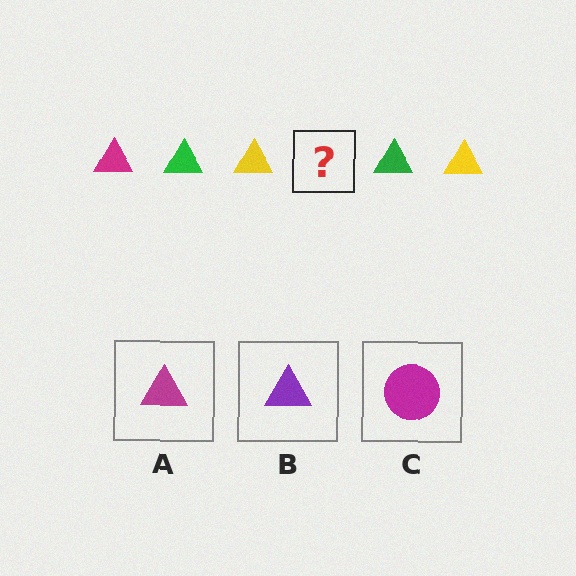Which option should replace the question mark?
Option A.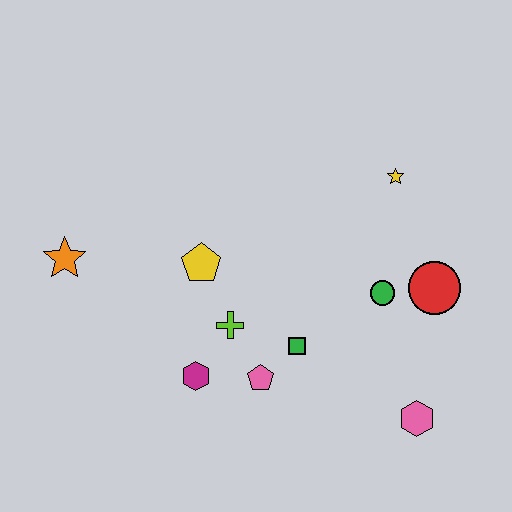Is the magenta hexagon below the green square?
Yes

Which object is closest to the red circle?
The green circle is closest to the red circle.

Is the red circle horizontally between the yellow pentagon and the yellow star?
No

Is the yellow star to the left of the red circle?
Yes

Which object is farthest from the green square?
The orange star is farthest from the green square.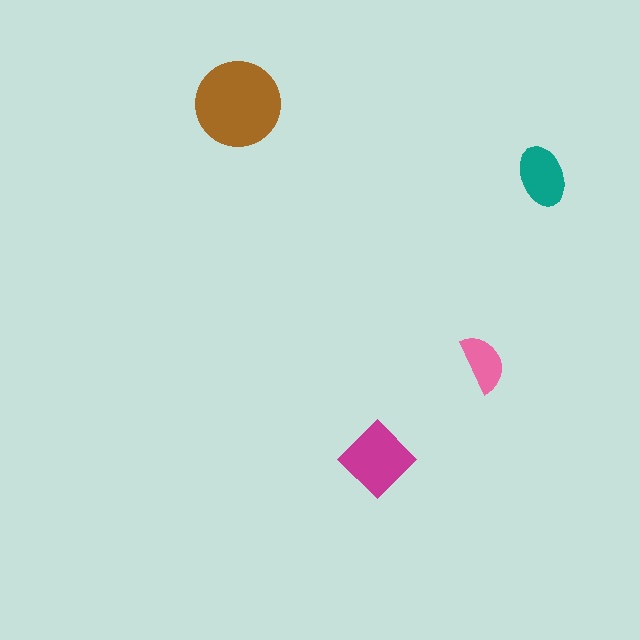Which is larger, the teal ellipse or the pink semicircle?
The teal ellipse.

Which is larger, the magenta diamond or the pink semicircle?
The magenta diamond.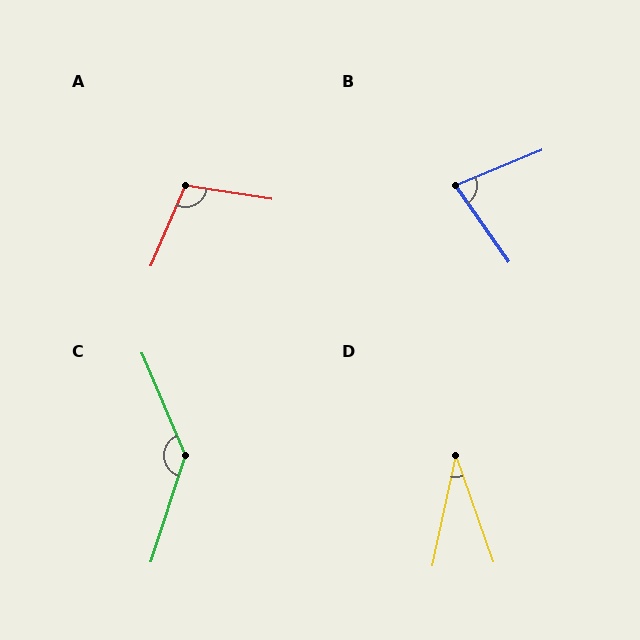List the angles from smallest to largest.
D (31°), B (77°), A (104°), C (139°).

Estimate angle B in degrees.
Approximately 77 degrees.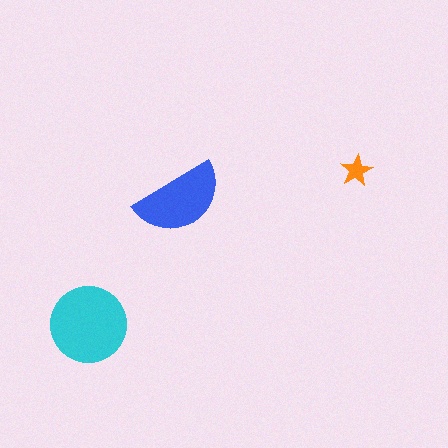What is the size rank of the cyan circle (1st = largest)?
1st.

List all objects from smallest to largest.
The orange star, the blue semicircle, the cyan circle.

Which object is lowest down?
The cyan circle is bottommost.